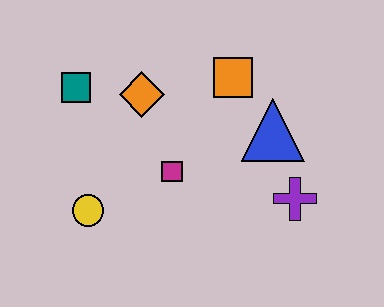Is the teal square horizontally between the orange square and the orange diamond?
No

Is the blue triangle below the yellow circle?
No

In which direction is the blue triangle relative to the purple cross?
The blue triangle is above the purple cross.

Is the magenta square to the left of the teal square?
No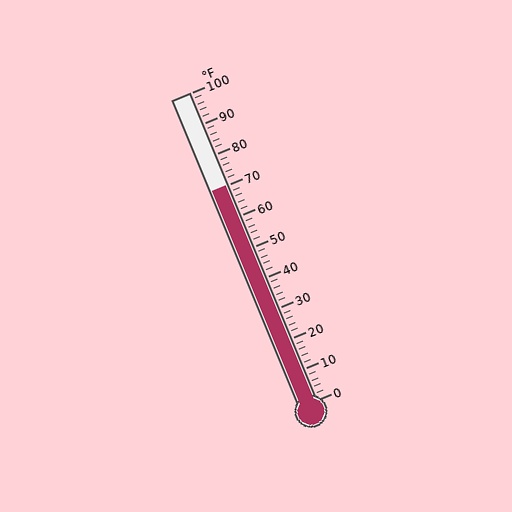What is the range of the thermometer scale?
The thermometer scale ranges from 0°F to 100°F.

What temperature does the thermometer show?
The thermometer shows approximately 70°F.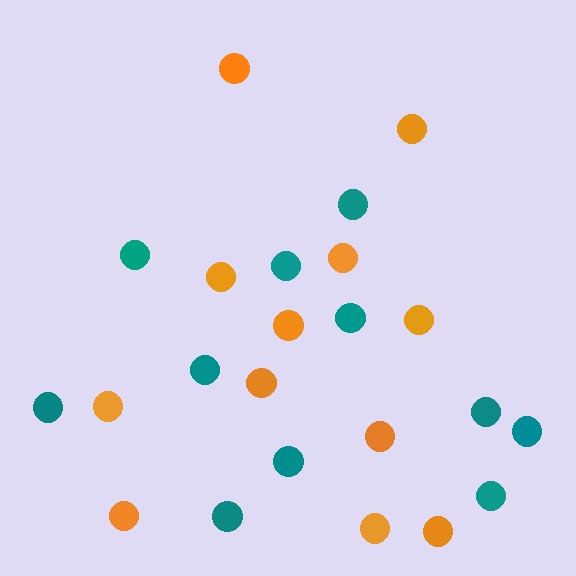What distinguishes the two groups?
There are 2 groups: one group of orange circles (12) and one group of teal circles (11).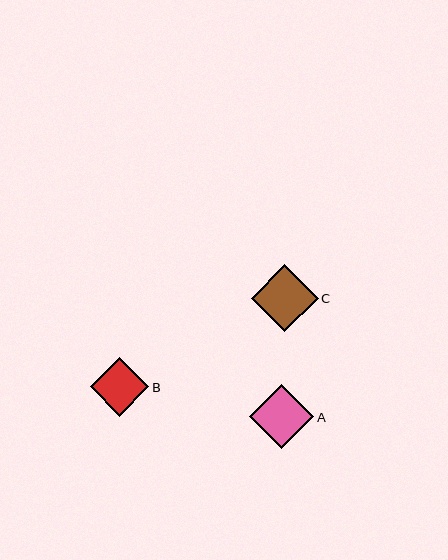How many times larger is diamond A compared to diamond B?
Diamond A is approximately 1.1 times the size of diamond B.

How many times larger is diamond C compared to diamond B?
Diamond C is approximately 1.1 times the size of diamond B.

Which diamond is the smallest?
Diamond B is the smallest with a size of approximately 58 pixels.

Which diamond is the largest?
Diamond C is the largest with a size of approximately 66 pixels.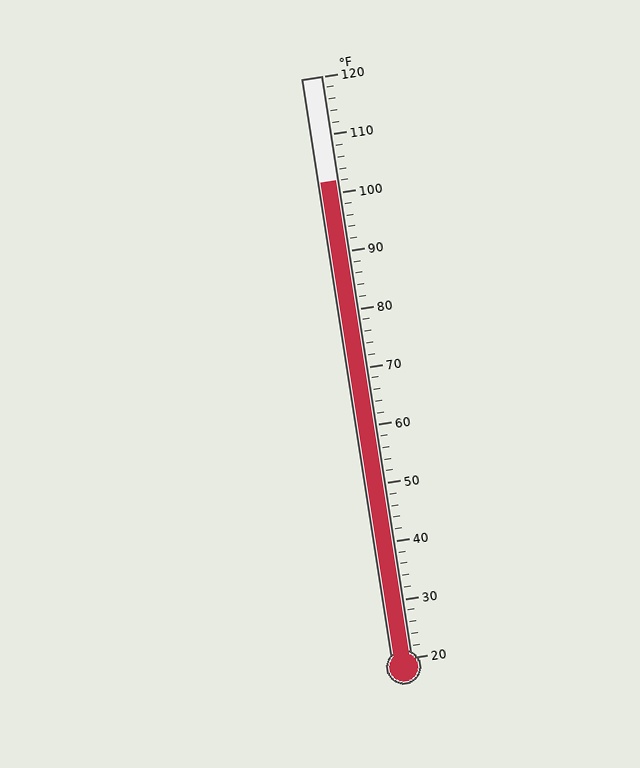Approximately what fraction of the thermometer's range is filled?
The thermometer is filled to approximately 80% of its range.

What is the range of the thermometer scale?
The thermometer scale ranges from 20°F to 120°F.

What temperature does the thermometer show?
The thermometer shows approximately 102°F.